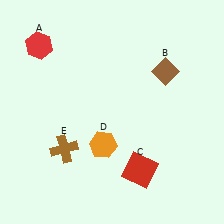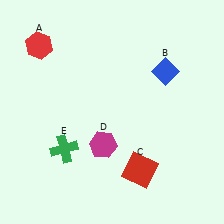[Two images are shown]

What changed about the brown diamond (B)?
In Image 1, B is brown. In Image 2, it changed to blue.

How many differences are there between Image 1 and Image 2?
There are 3 differences between the two images.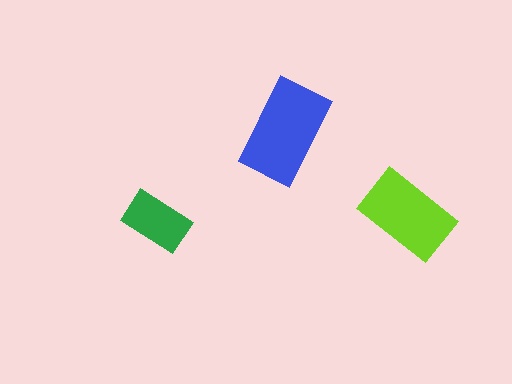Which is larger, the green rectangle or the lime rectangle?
The lime one.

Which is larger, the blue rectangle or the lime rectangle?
The blue one.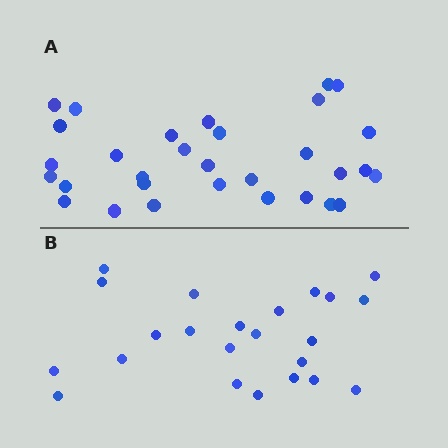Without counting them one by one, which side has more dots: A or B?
Region A (the top region) has more dots.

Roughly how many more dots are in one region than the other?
Region A has roughly 8 or so more dots than region B.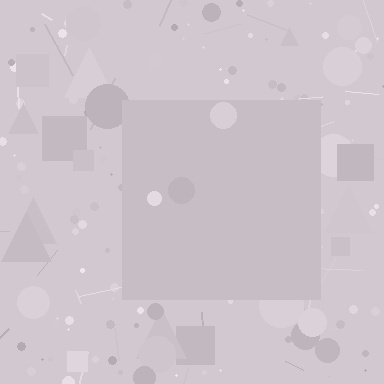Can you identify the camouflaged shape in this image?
The camouflaged shape is a square.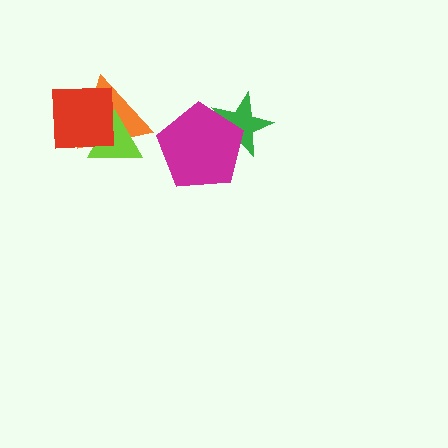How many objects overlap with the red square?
2 objects overlap with the red square.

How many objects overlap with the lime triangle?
2 objects overlap with the lime triangle.